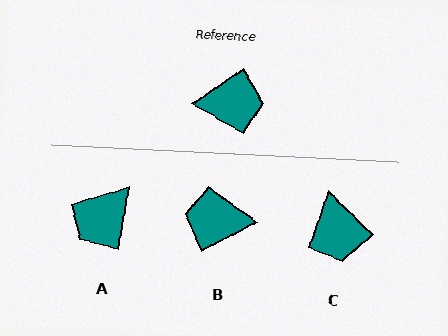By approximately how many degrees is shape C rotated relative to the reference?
Approximately 80 degrees clockwise.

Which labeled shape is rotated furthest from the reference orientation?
B, about 173 degrees away.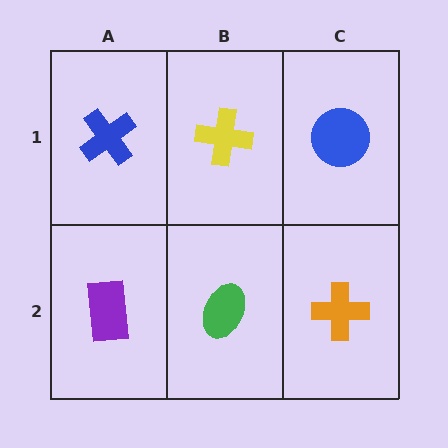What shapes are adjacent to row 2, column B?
A yellow cross (row 1, column B), a purple rectangle (row 2, column A), an orange cross (row 2, column C).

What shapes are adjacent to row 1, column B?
A green ellipse (row 2, column B), a blue cross (row 1, column A), a blue circle (row 1, column C).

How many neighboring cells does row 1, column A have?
2.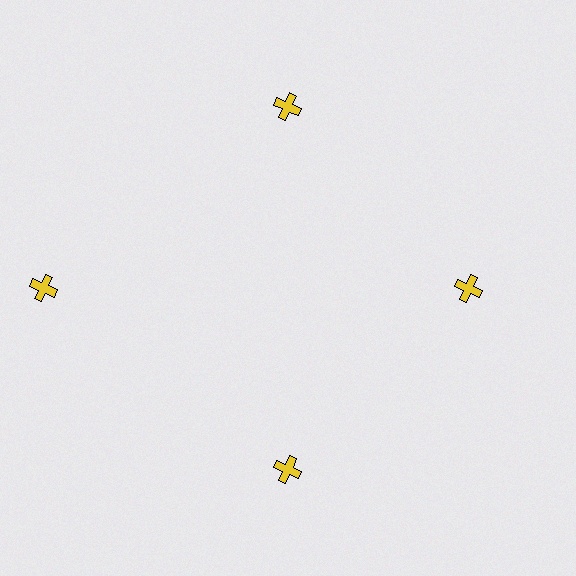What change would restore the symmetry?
The symmetry would be restored by moving it inward, back onto the ring so that all 4 crosses sit at equal angles and equal distance from the center.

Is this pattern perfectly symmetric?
No. The 4 yellow crosses are arranged in a ring, but one element near the 9 o'clock position is pushed outward from the center, breaking the 4-fold rotational symmetry.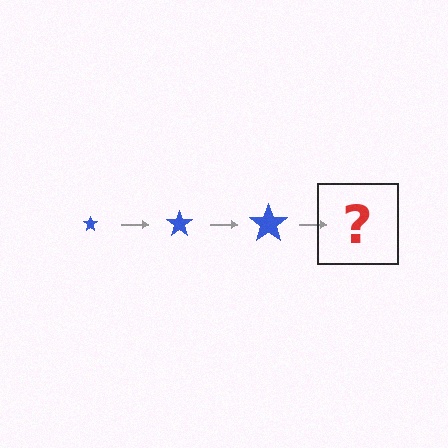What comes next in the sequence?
The next element should be a blue star, larger than the previous one.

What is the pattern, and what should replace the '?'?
The pattern is that the star gets progressively larger each step. The '?' should be a blue star, larger than the previous one.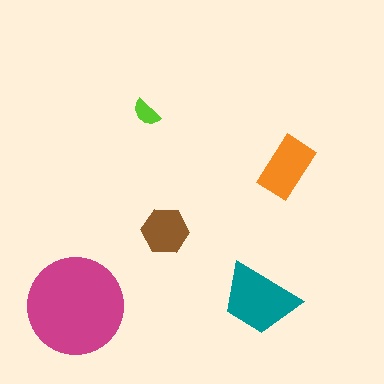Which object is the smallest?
The lime semicircle.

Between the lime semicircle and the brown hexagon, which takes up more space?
The brown hexagon.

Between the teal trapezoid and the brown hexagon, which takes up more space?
The teal trapezoid.